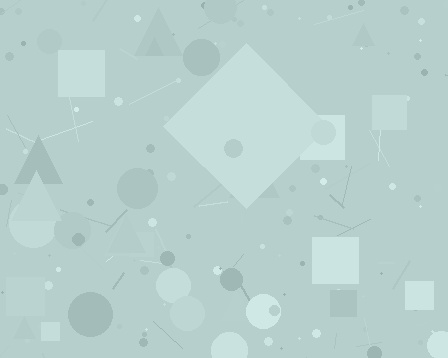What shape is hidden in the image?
A diamond is hidden in the image.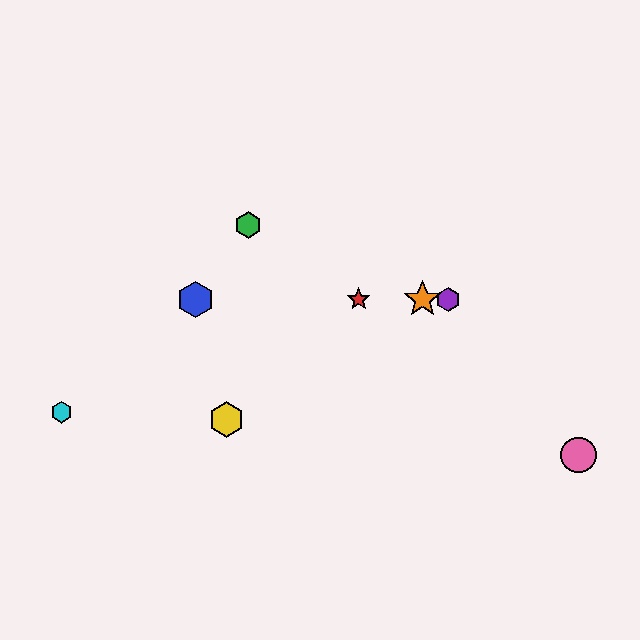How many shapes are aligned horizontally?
4 shapes (the red star, the blue hexagon, the purple hexagon, the orange star) are aligned horizontally.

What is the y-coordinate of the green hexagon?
The green hexagon is at y≈225.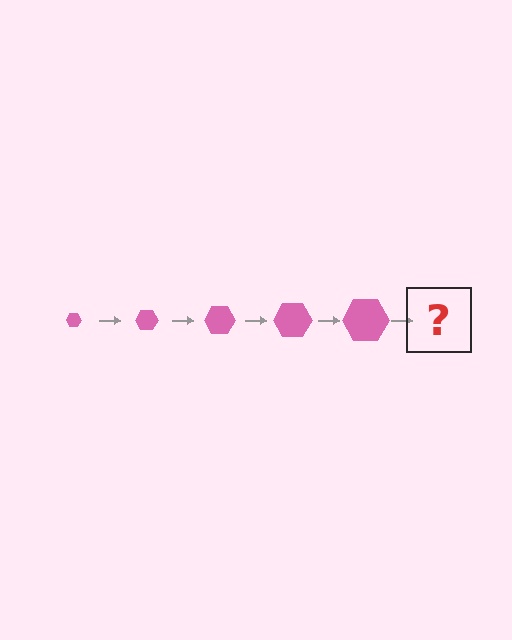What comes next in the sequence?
The next element should be a pink hexagon, larger than the previous one.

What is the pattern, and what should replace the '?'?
The pattern is that the hexagon gets progressively larger each step. The '?' should be a pink hexagon, larger than the previous one.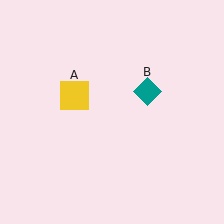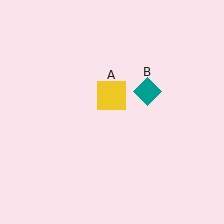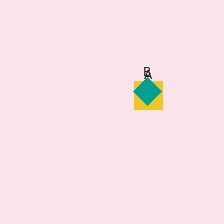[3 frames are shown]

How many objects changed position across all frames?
1 object changed position: yellow square (object A).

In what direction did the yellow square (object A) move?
The yellow square (object A) moved right.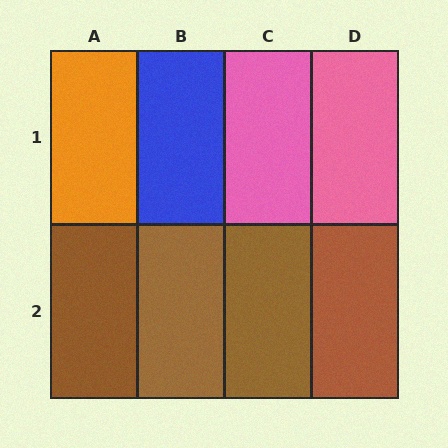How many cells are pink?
2 cells are pink.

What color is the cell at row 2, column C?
Brown.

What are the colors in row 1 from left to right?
Orange, blue, pink, pink.